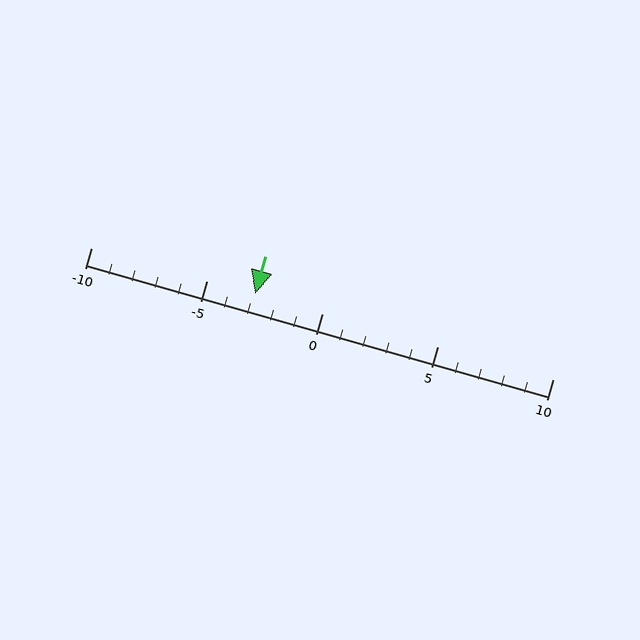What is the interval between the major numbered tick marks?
The major tick marks are spaced 5 units apart.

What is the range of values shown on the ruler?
The ruler shows values from -10 to 10.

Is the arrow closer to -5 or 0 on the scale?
The arrow is closer to -5.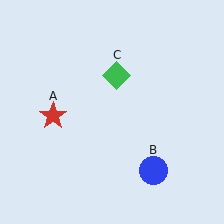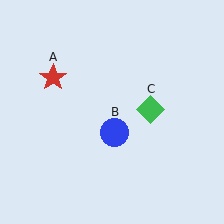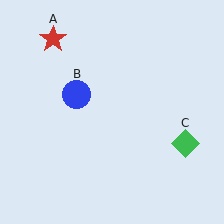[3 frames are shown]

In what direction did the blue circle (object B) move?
The blue circle (object B) moved up and to the left.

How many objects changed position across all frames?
3 objects changed position: red star (object A), blue circle (object B), green diamond (object C).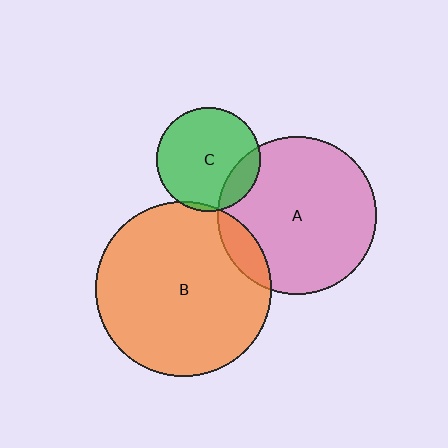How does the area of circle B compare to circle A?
Approximately 1.2 times.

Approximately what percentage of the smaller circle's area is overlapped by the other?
Approximately 10%.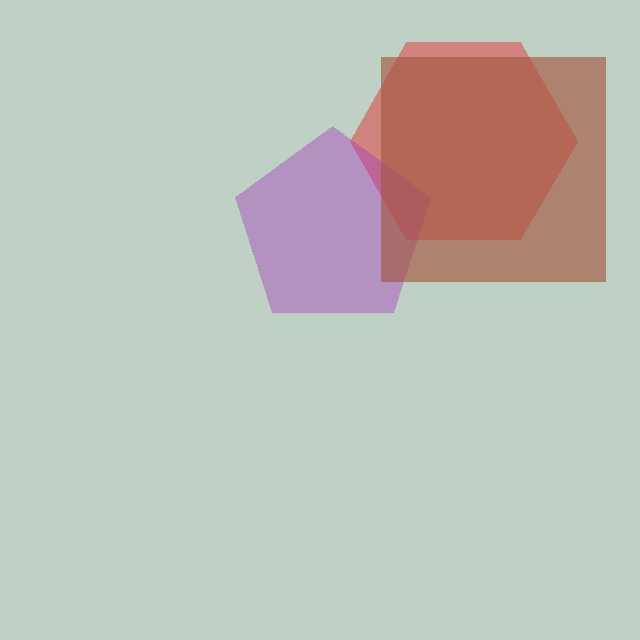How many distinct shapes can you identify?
There are 3 distinct shapes: a red hexagon, a purple pentagon, a brown square.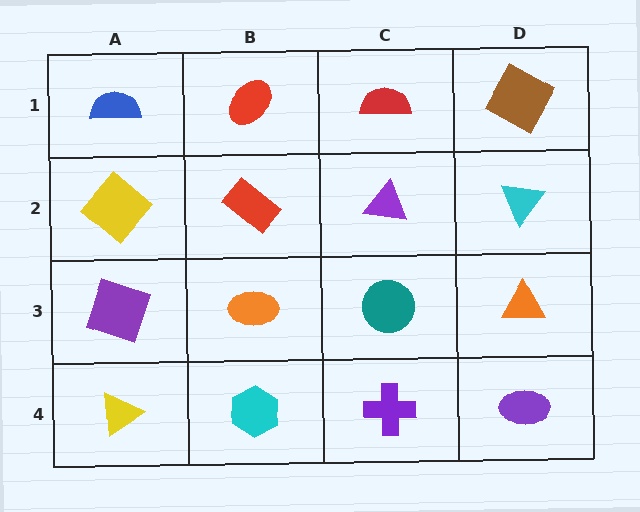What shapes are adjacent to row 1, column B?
A red rectangle (row 2, column B), a blue semicircle (row 1, column A), a red semicircle (row 1, column C).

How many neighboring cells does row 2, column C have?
4.